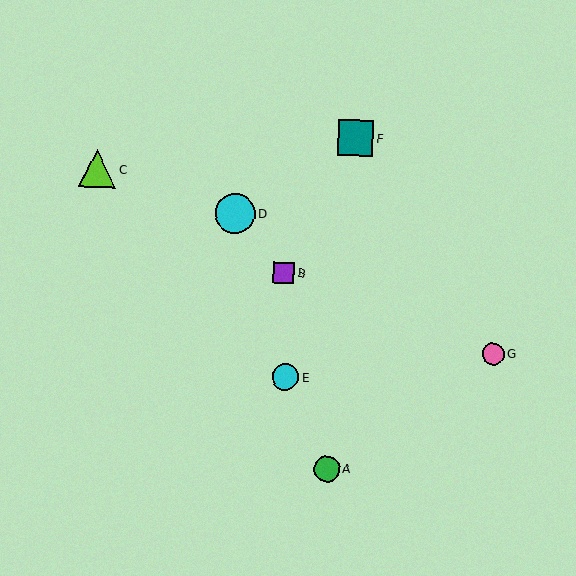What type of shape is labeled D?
Shape D is a cyan circle.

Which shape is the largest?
The cyan circle (labeled D) is the largest.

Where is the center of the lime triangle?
The center of the lime triangle is at (97, 169).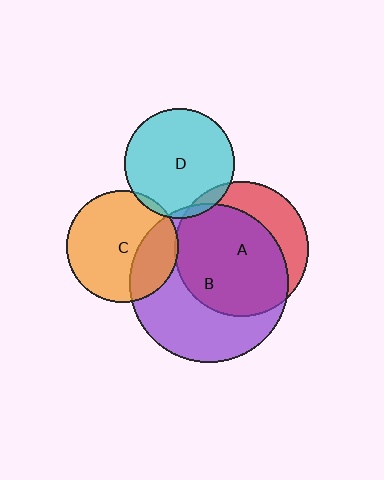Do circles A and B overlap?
Yes.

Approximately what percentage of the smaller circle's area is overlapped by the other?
Approximately 70%.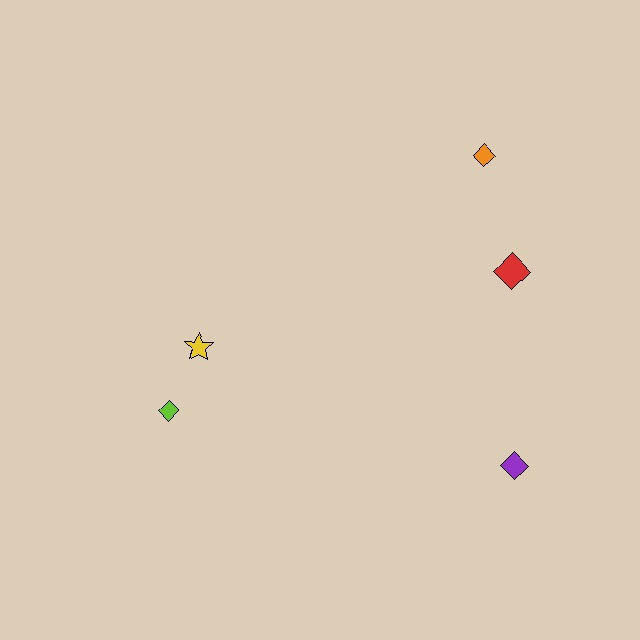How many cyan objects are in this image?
There are no cyan objects.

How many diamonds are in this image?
There are 4 diamonds.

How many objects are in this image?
There are 5 objects.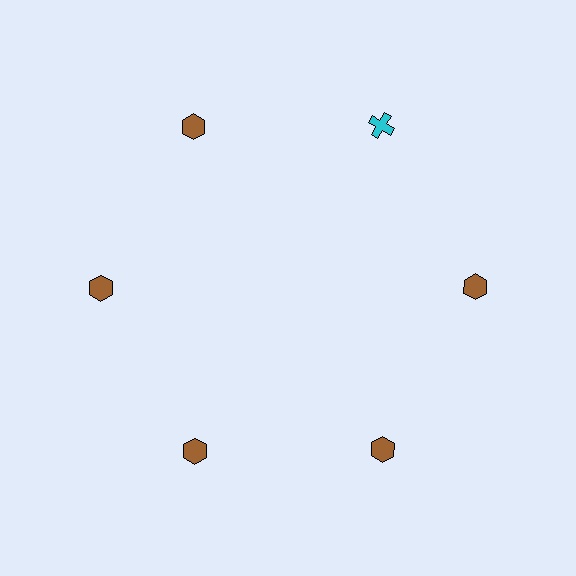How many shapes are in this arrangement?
There are 6 shapes arranged in a ring pattern.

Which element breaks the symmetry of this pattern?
The cyan cross at roughly the 1 o'clock position breaks the symmetry. All other shapes are brown hexagons.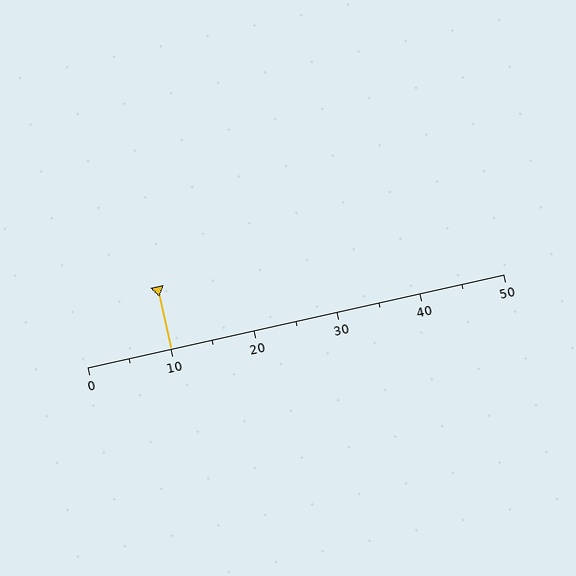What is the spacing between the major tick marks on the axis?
The major ticks are spaced 10 apart.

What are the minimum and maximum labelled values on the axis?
The axis runs from 0 to 50.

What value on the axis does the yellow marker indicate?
The marker indicates approximately 10.